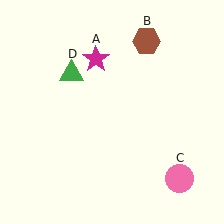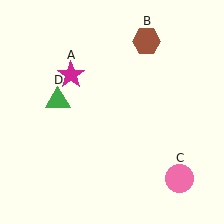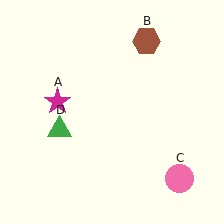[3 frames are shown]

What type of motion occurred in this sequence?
The magenta star (object A), green triangle (object D) rotated counterclockwise around the center of the scene.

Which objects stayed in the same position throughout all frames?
Brown hexagon (object B) and pink circle (object C) remained stationary.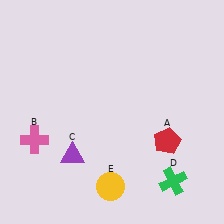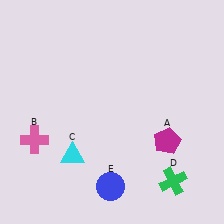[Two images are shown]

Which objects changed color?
A changed from red to magenta. C changed from purple to cyan. E changed from yellow to blue.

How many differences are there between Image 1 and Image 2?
There are 3 differences between the two images.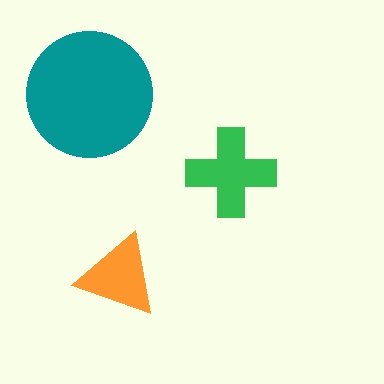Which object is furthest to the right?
The green cross is rightmost.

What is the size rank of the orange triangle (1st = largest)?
3rd.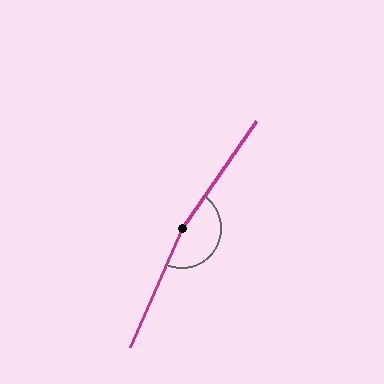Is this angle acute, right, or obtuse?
It is obtuse.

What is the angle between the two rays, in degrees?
Approximately 169 degrees.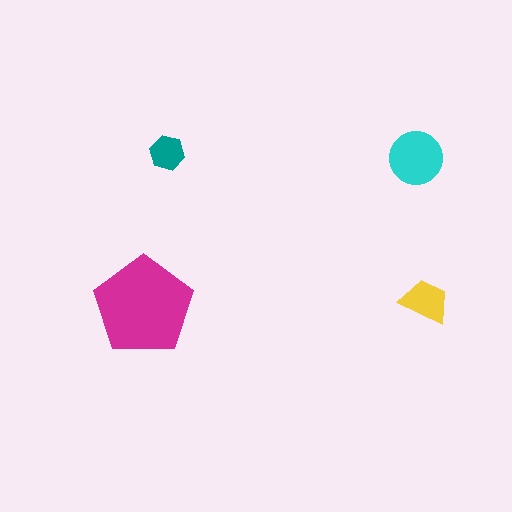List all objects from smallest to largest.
The teal hexagon, the yellow trapezoid, the cyan circle, the magenta pentagon.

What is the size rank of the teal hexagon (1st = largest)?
4th.